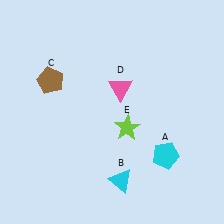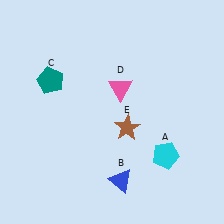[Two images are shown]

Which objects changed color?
B changed from cyan to blue. C changed from brown to teal. E changed from lime to brown.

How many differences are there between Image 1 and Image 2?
There are 3 differences between the two images.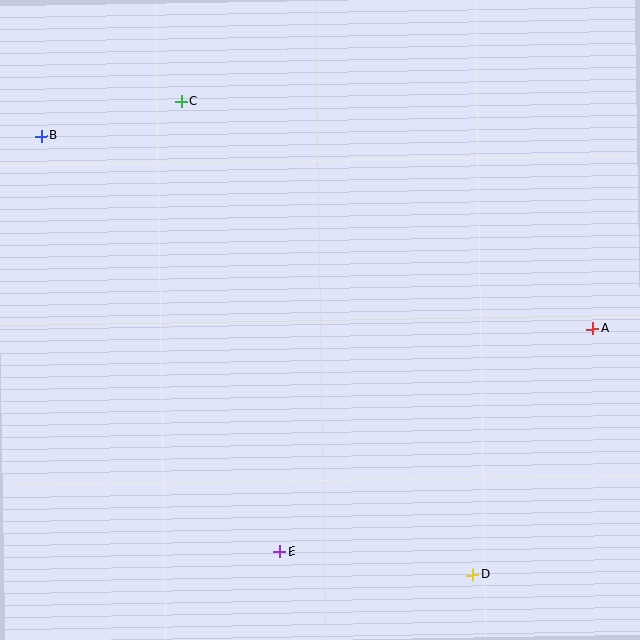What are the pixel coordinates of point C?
Point C is at (181, 101).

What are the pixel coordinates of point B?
Point B is at (41, 136).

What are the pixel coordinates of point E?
Point E is at (280, 551).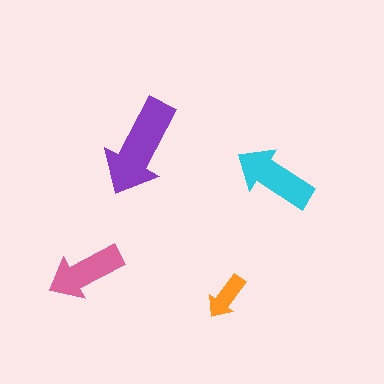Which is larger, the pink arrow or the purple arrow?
The purple one.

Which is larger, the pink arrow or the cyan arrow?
The cyan one.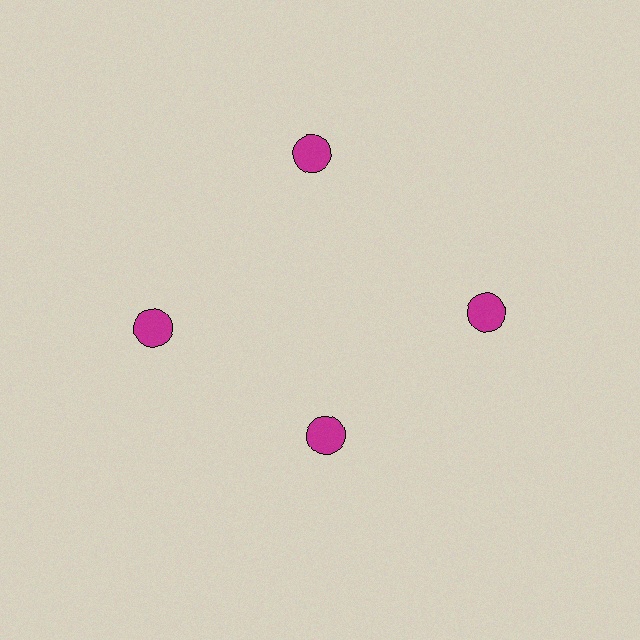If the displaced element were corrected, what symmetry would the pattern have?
It would have 4-fold rotational symmetry — the pattern would map onto itself every 90 degrees.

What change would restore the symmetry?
The symmetry would be restored by moving it outward, back onto the ring so that all 4 circles sit at equal angles and equal distance from the center.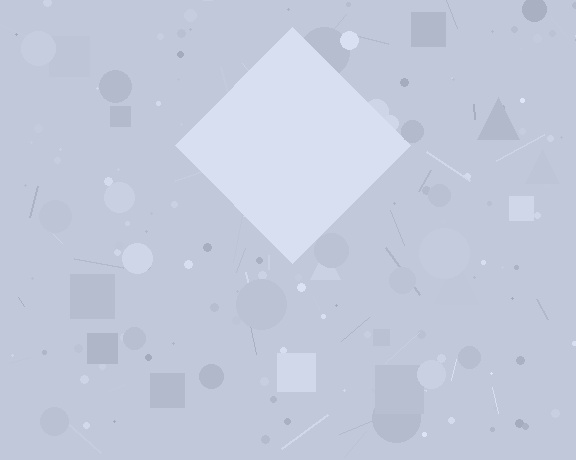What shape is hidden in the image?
A diamond is hidden in the image.